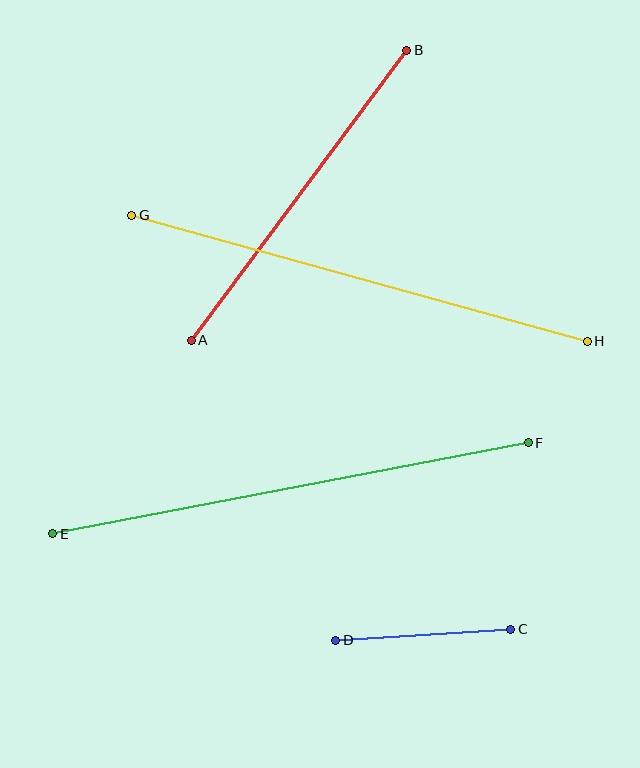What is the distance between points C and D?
The distance is approximately 176 pixels.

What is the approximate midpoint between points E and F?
The midpoint is at approximately (290, 488) pixels.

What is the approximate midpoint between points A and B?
The midpoint is at approximately (299, 195) pixels.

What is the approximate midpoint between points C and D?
The midpoint is at approximately (423, 635) pixels.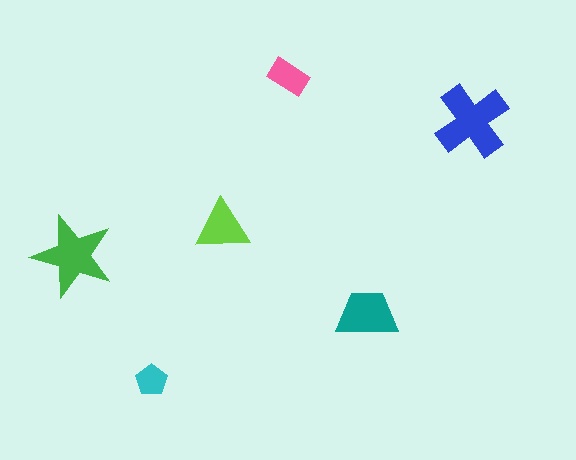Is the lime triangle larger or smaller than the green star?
Smaller.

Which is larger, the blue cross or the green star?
The blue cross.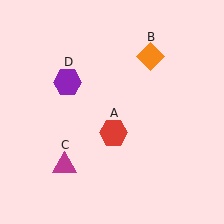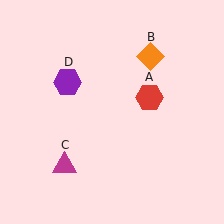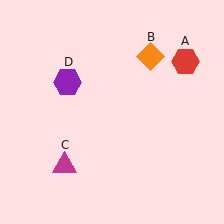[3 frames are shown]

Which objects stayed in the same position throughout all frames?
Orange diamond (object B) and magenta triangle (object C) and purple hexagon (object D) remained stationary.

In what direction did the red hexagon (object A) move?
The red hexagon (object A) moved up and to the right.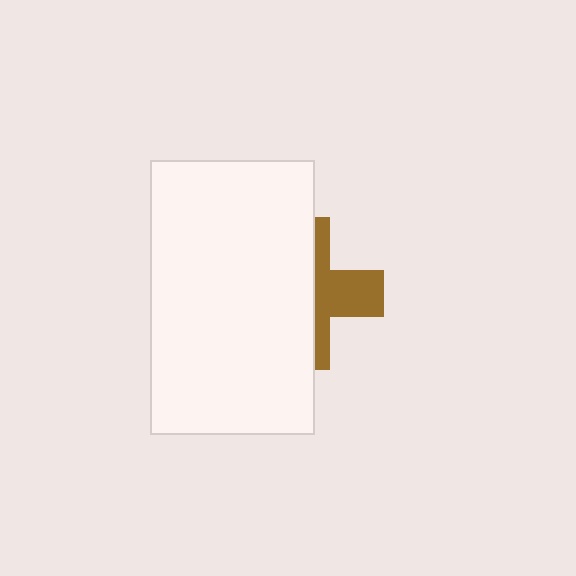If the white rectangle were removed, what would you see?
You would see the complete brown cross.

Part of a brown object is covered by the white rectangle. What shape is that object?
It is a cross.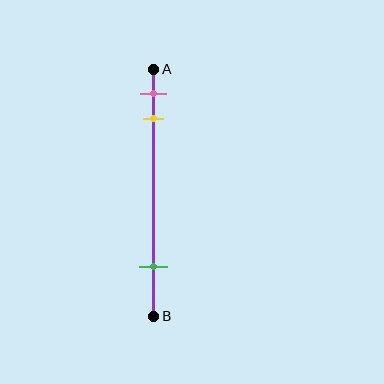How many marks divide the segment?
There are 3 marks dividing the segment.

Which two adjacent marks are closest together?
The pink and yellow marks are the closest adjacent pair.